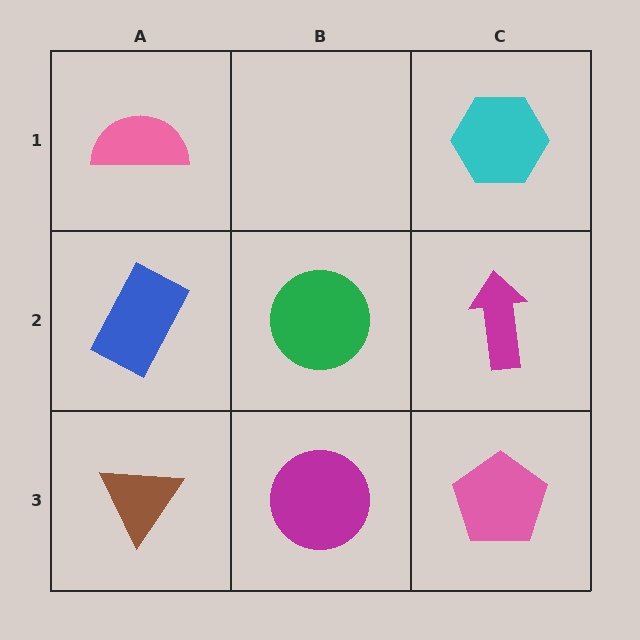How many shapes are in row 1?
2 shapes.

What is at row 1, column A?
A pink semicircle.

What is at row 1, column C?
A cyan hexagon.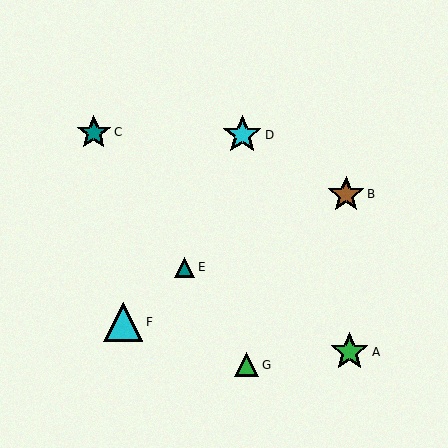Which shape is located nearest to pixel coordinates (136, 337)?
The cyan triangle (labeled F) at (123, 322) is nearest to that location.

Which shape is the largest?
The cyan triangle (labeled F) is the largest.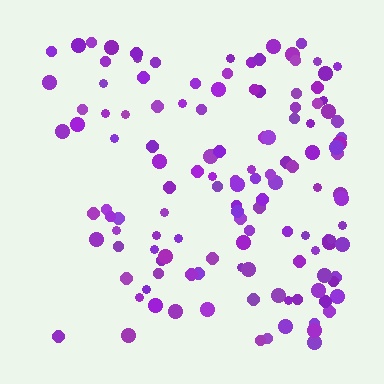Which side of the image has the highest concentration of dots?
The right.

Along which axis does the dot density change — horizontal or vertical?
Horizontal.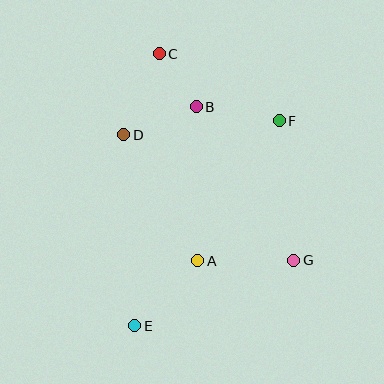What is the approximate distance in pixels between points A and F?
The distance between A and F is approximately 162 pixels.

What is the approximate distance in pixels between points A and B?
The distance between A and B is approximately 154 pixels.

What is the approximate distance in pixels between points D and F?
The distance between D and F is approximately 156 pixels.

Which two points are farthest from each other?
Points C and E are farthest from each other.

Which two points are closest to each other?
Points B and C are closest to each other.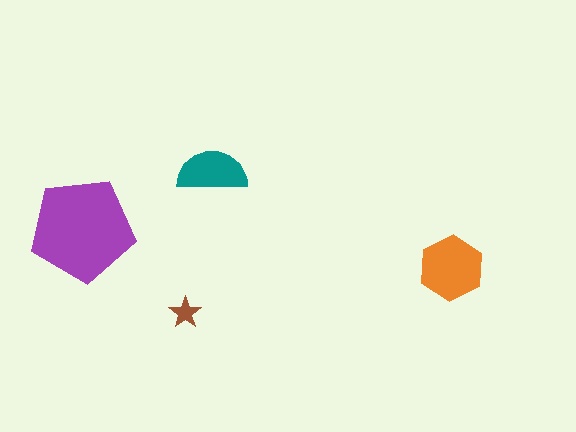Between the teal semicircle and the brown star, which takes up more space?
The teal semicircle.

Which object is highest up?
The teal semicircle is topmost.